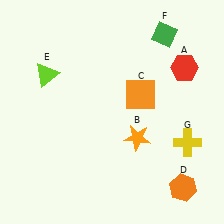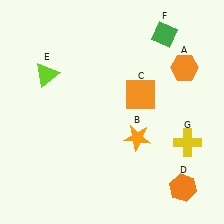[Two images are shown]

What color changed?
The hexagon (A) changed from red in Image 1 to orange in Image 2.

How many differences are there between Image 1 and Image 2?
There is 1 difference between the two images.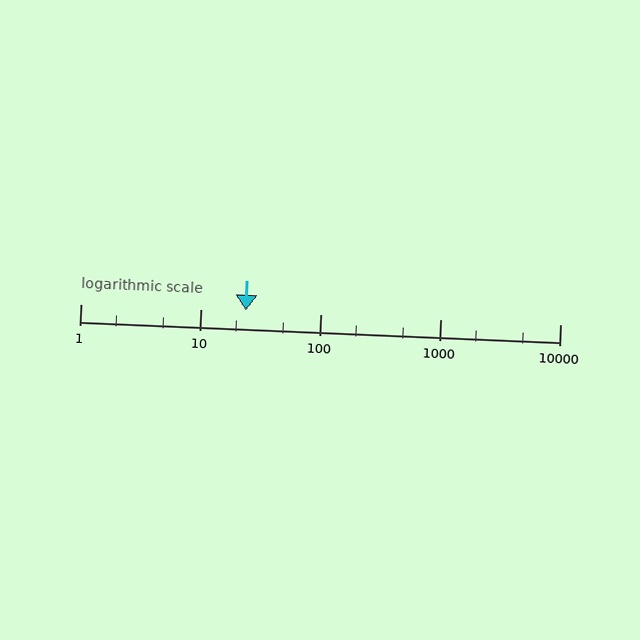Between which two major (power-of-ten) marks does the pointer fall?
The pointer is between 10 and 100.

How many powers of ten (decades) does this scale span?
The scale spans 4 decades, from 1 to 10000.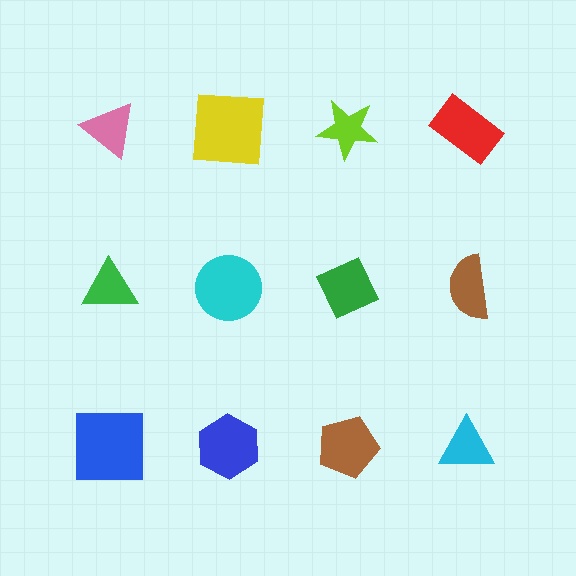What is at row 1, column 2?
A yellow square.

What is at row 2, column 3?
A green diamond.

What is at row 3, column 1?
A blue square.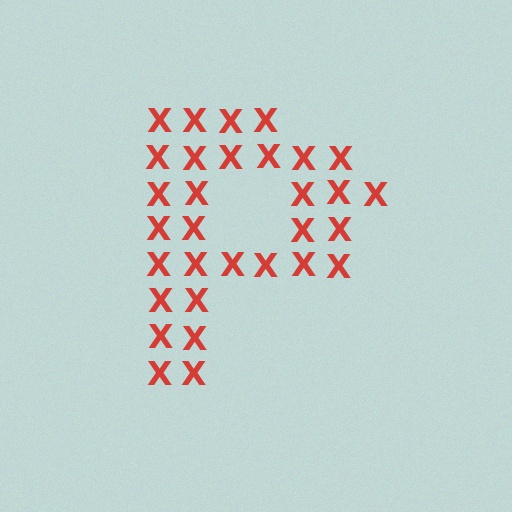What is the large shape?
The large shape is the letter P.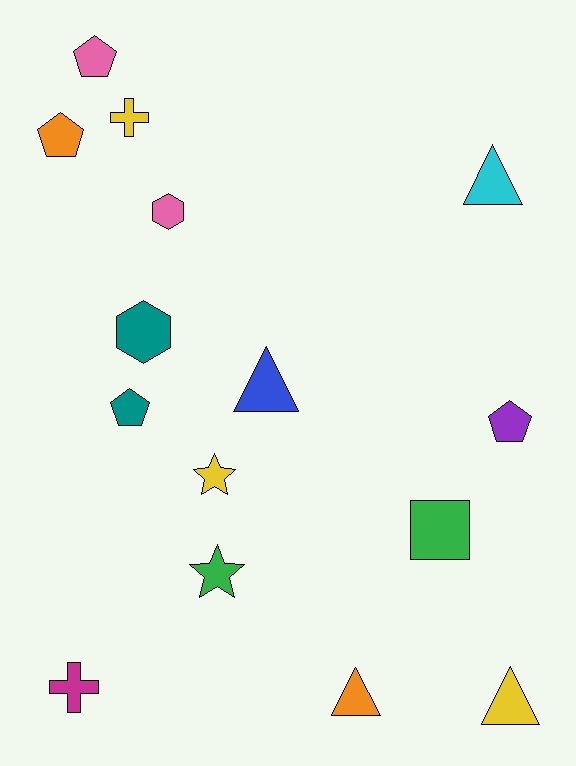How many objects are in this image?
There are 15 objects.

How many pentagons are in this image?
There are 4 pentagons.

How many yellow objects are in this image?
There are 3 yellow objects.